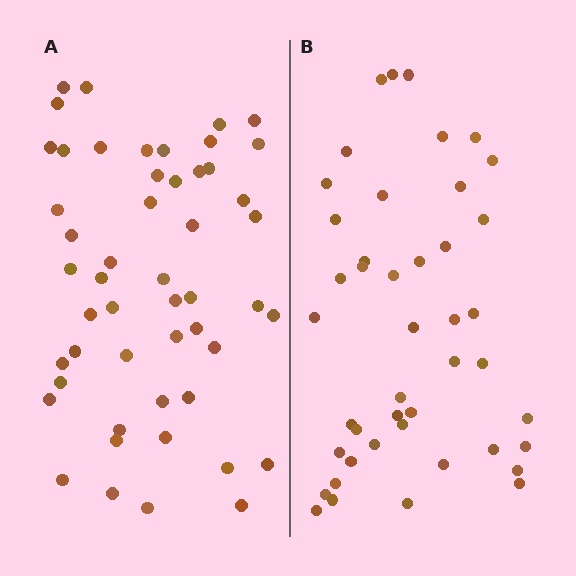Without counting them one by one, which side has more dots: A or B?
Region A (the left region) has more dots.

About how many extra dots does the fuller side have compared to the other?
Region A has roughly 8 or so more dots than region B.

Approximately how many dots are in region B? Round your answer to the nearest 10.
About 40 dots. (The exact count is 44, which rounds to 40.)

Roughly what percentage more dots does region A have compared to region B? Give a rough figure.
About 15% more.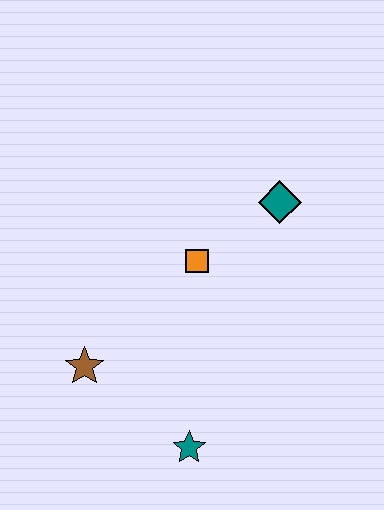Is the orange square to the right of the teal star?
Yes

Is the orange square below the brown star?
No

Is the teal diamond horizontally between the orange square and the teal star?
No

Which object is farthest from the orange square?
The teal star is farthest from the orange square.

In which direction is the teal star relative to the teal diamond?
The teal star is below the teal diamond.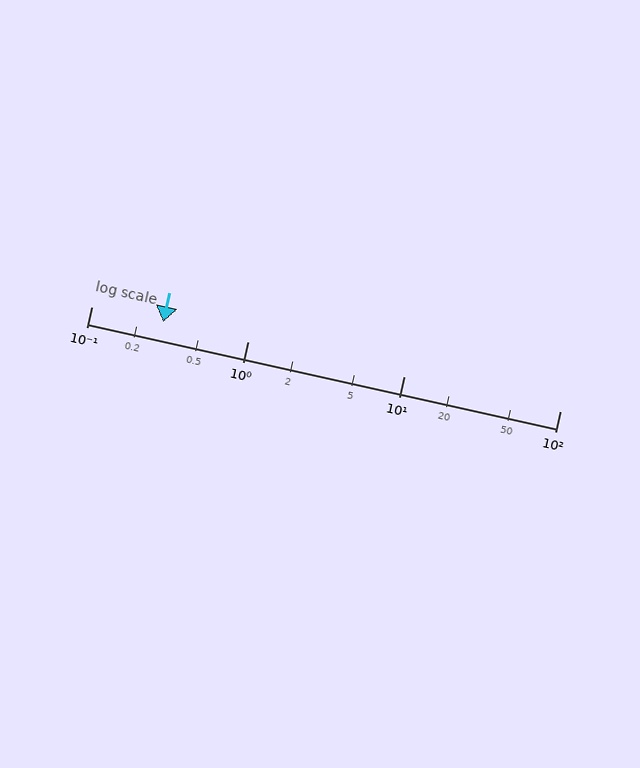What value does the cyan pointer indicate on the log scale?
The pointer indicates approximately 0.29.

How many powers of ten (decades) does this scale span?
The scale spans 3 decades, from 0.1 to 100.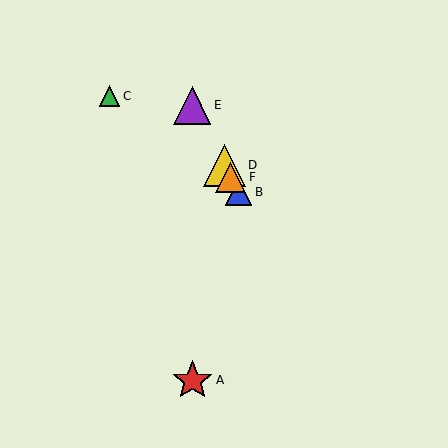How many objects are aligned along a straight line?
4 objects (B, D, E, F) are aligned along a straight line.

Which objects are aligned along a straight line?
Objects B, D, E, F are aligned along a straight line.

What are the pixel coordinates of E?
Object E is at (192, 105).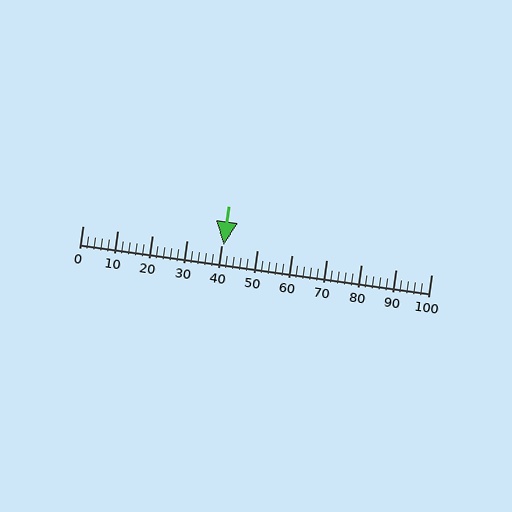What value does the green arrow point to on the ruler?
The green arrow points to approximately 40.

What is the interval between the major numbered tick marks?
The major tick marks are spaced 10 units apart.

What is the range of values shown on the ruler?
The ruler shows values from 0 to 100.